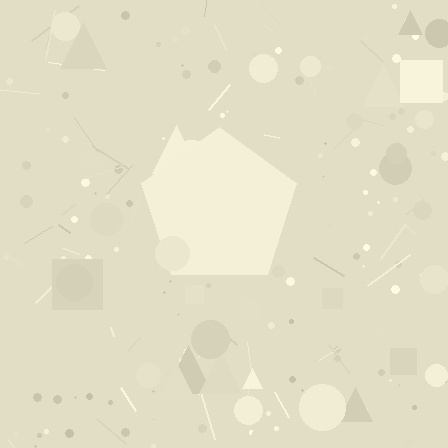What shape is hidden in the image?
A pentagon is hidden in the image.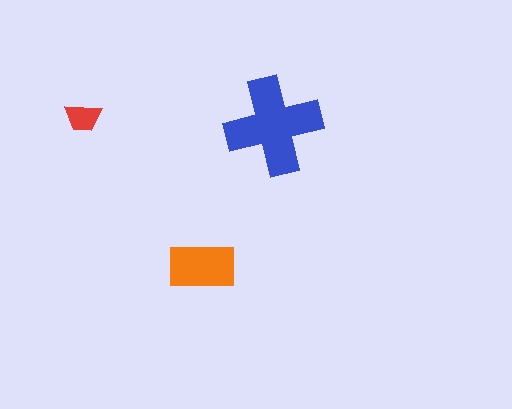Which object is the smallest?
The red trapezoid.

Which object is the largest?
The blue cross.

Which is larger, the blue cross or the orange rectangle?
The blue cross.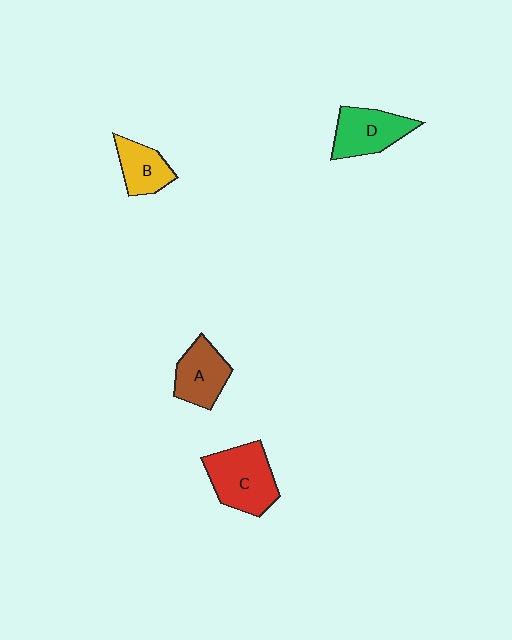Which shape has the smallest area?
Shape B (yellow).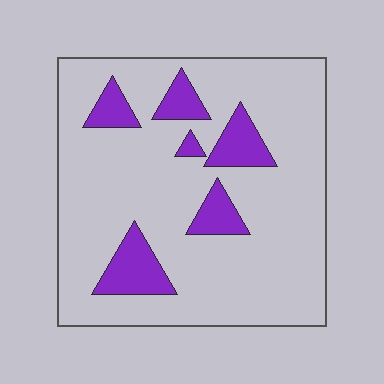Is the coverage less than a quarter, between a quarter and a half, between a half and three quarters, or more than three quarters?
Less than a quarter.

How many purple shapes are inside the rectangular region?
6.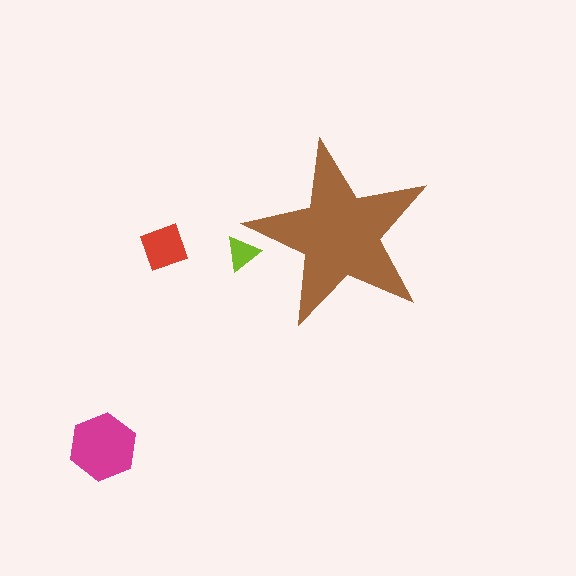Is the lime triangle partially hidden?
Yes, the lime triangle is partially hidden behind the brown star.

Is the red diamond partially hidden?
No, the red diamond is fully visible.